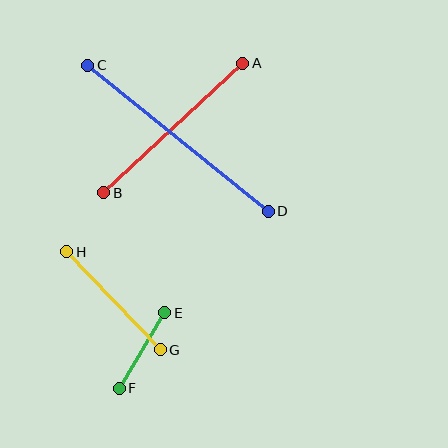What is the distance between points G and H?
The distance is approximately 135 pixels.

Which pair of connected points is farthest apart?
Points C and D are farthest apart.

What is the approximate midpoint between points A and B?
The midpoint is at approximately (173, 128) pixels.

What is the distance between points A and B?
The distance is approximately 190 pixels.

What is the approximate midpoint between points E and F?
The midpoint is at approximately (142, 351) pixels.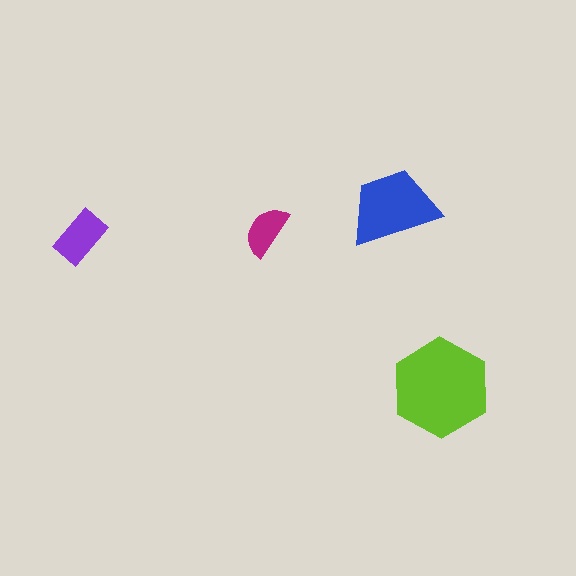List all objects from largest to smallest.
The lime hexagon, the blue trapezoid, the purple rectangle, the magenta semicircle.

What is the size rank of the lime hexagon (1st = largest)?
1st.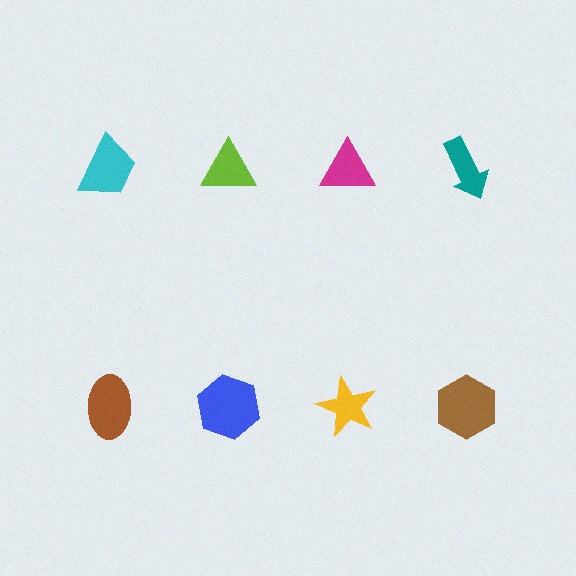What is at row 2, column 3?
A yellow star.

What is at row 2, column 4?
A brown hexagon.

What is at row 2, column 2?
A blue hexagon.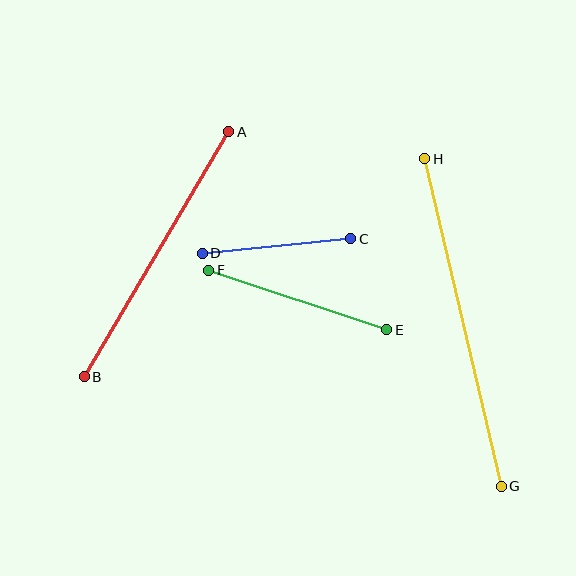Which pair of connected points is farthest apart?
Points G and H are farthest apart.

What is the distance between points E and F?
The distance is approximately 188 pixels.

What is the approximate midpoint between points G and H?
The midpoint is at approximately (463, 322) pixels.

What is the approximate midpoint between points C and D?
The midpoint is at approximately (277, 246) pixels.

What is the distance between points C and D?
The distance is approximately 149 pixels.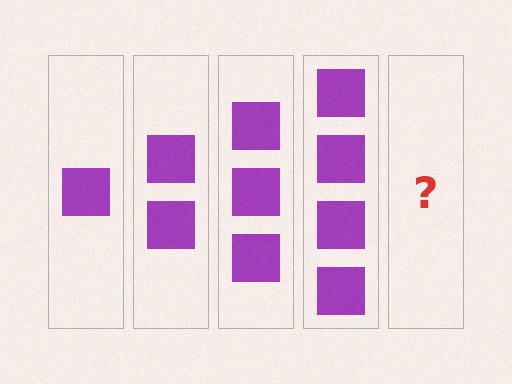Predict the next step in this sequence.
The next step is 5 squares.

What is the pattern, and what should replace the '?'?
The pattern is that each step adds one more square. The '?' should be 5 squares.